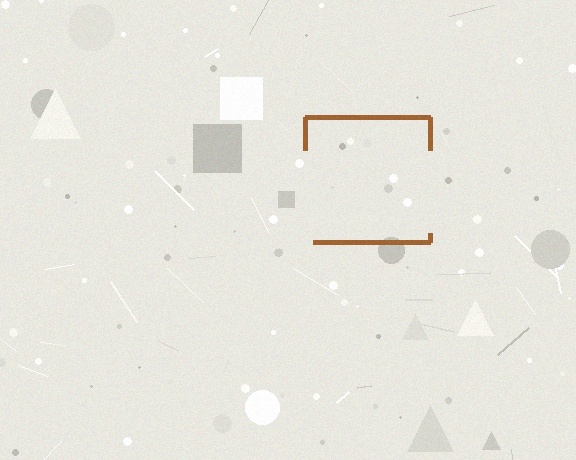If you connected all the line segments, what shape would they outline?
They would outline a square.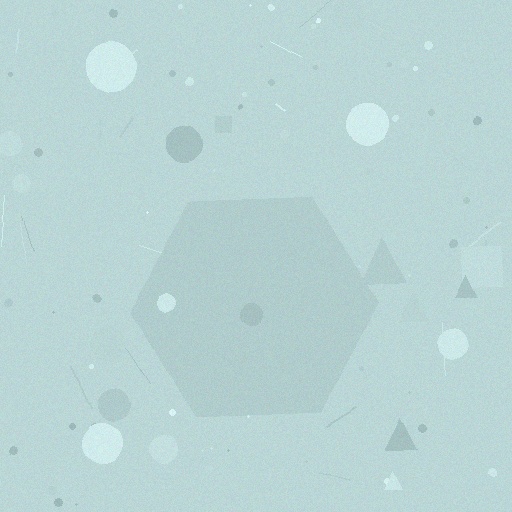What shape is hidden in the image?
A hexagon is hidden in the image.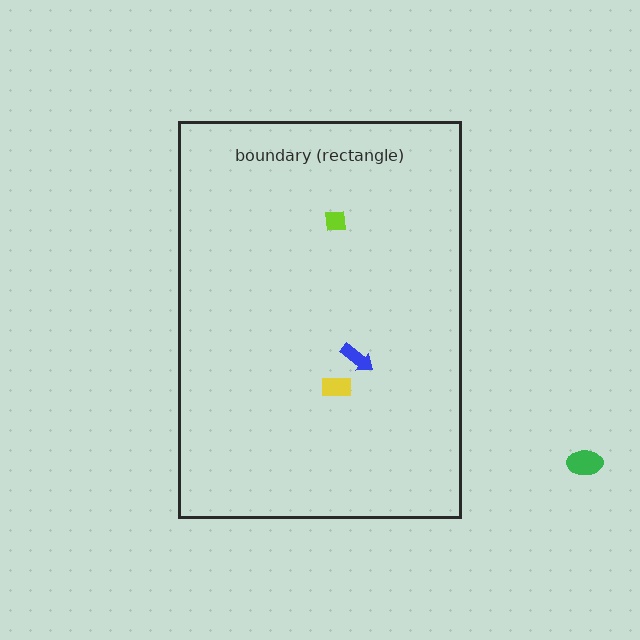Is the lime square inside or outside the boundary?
Inside.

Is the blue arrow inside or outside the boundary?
Inside.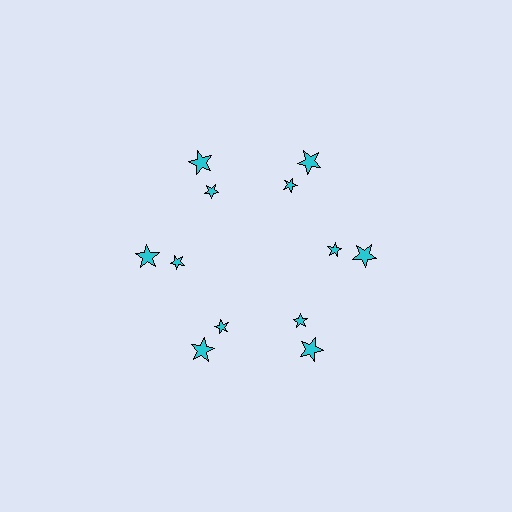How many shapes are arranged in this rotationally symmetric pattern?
There are 12 shapes, arranged in 6 groups of 2.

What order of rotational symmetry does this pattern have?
This pattern has 6-fold rotational symmetry.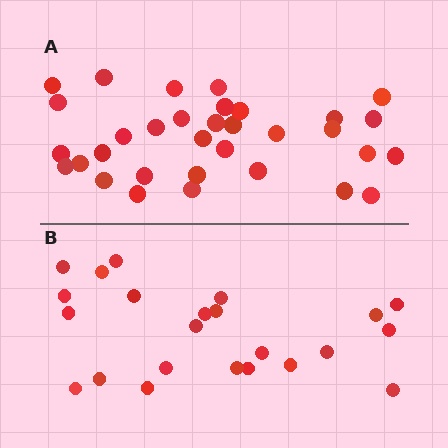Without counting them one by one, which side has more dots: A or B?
Region A (the top region) has more dots.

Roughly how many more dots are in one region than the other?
Region A has roughly 10 or so more dots than region B.